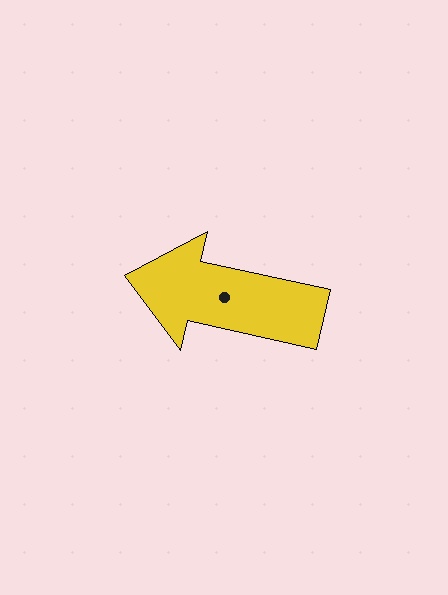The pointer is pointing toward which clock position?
Roughly 9 o'clock.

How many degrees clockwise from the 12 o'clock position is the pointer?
Approximately 283 degrees.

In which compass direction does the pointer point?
West.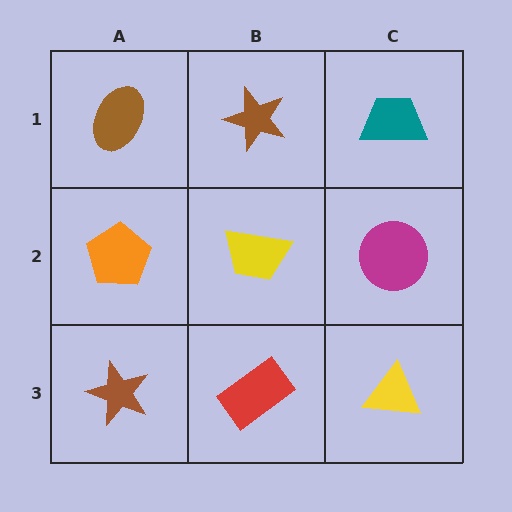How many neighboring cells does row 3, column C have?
2.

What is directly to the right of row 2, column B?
A magenta circle.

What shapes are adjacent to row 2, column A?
A brown ellipse (row 1, column A), a brown star (row 3, column A), a yellow trapezoid (row 2, column B).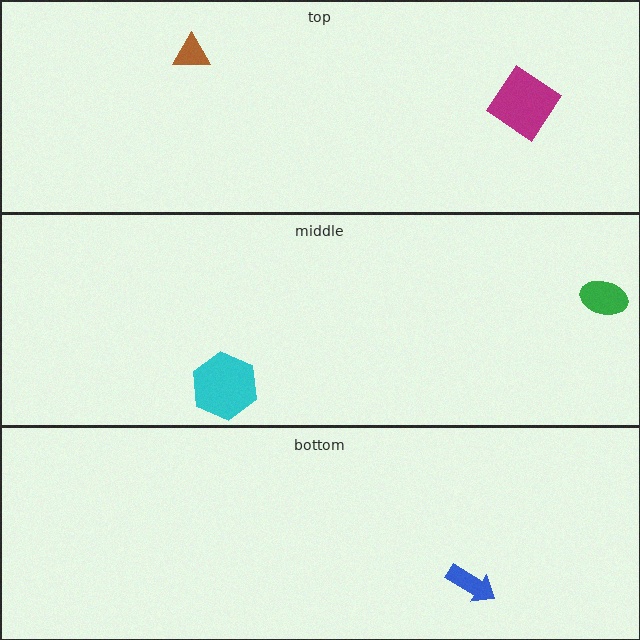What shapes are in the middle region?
The cyan hexagon, the green ellipse.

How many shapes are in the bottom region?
1.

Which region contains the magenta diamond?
The top region.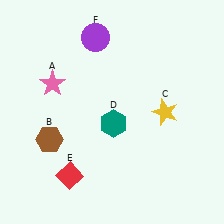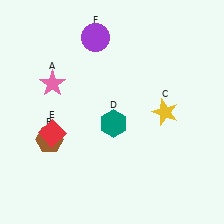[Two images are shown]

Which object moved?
The red diamond (E) moved up.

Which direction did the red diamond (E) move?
The red diamond (E) moved up.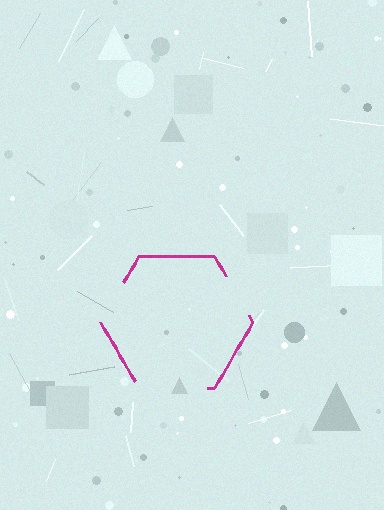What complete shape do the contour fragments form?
The contour fragments form a hexagon.